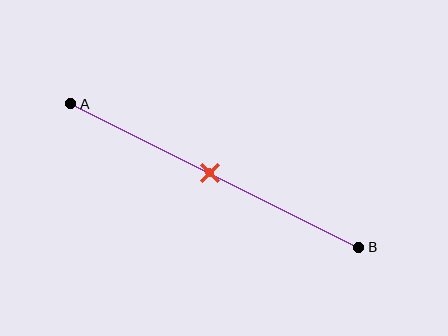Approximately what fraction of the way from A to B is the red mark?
The red mark is approximately 50% of the way from A to B.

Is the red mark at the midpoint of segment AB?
Yes, the mark is approximately at the midpoint.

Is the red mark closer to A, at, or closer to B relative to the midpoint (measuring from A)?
The red mark is approximately at the midpoint of segment AB.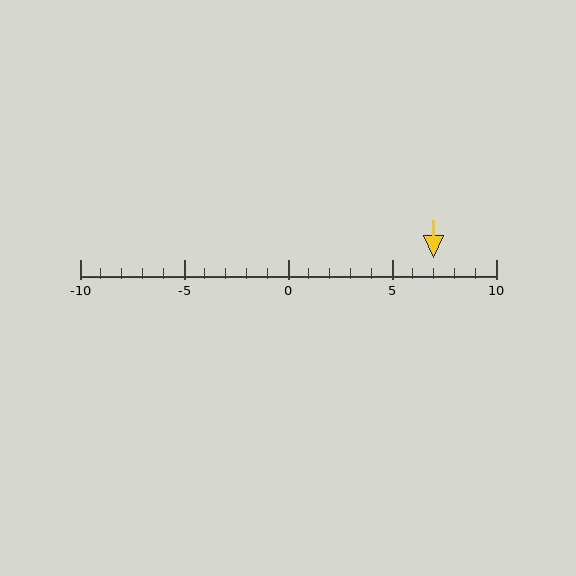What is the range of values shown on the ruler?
The ruler shows values from -10 to 10.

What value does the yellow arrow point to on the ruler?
The yellow arrow points to approximately 7.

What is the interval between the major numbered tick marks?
The major tick marks are spaced 5 units apart.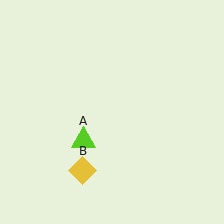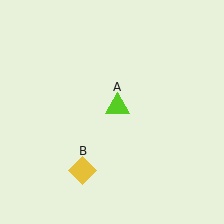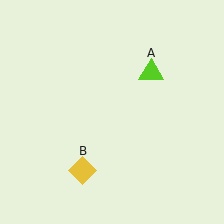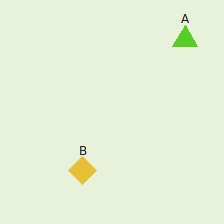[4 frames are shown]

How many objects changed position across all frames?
1 object changed position: lime triangle (object A).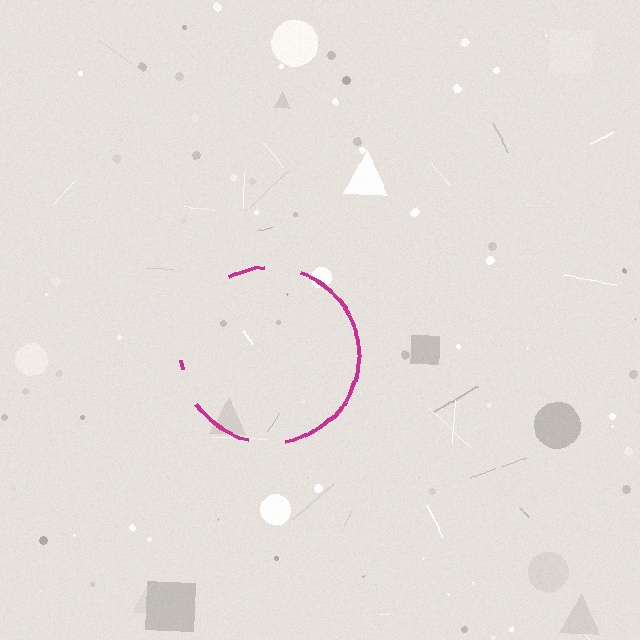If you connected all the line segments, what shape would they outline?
They would outline a circle.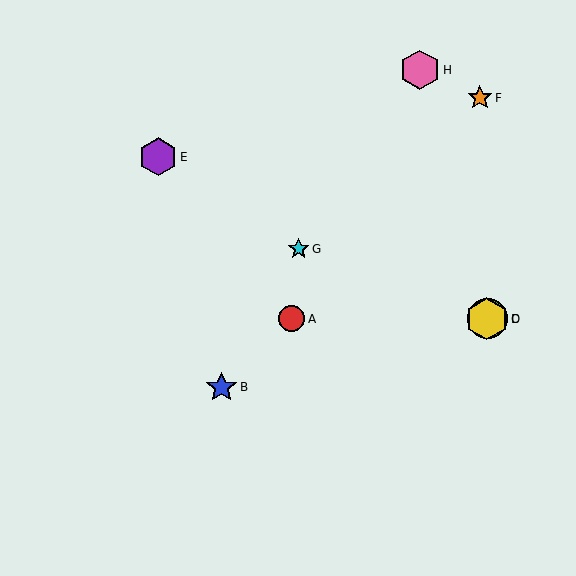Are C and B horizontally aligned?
No, C is at y≈319 and B is at y≈387.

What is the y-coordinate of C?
Object C is at y≈319.